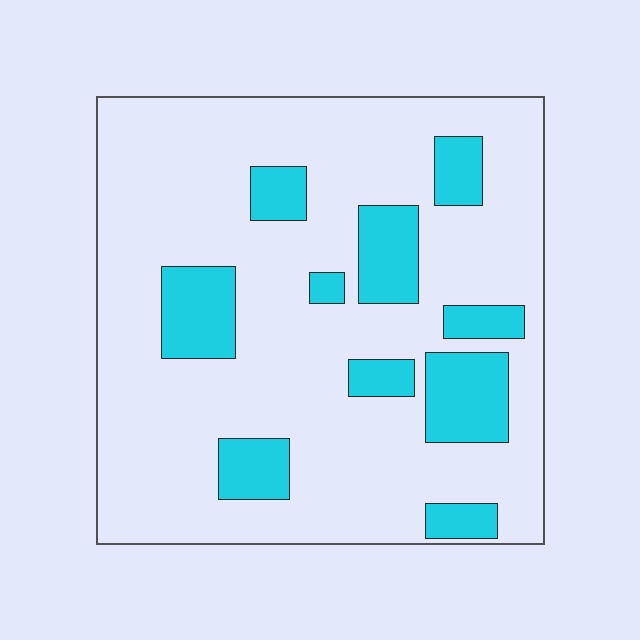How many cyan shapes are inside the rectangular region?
10.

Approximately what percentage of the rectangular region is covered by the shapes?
Approximately 20%.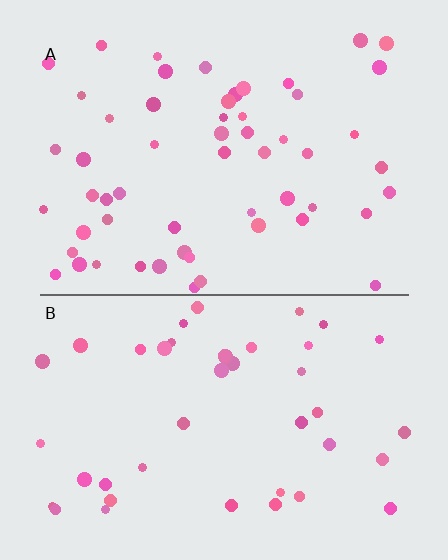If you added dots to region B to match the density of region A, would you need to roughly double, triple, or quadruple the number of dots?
Approximately double.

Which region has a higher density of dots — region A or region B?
A (the top).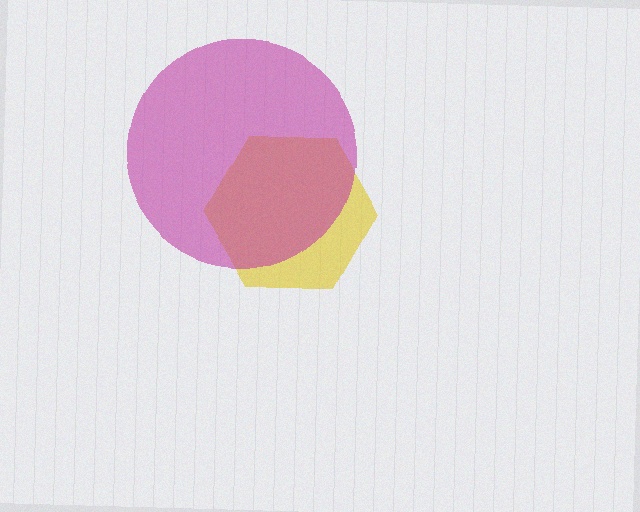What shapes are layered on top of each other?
The layered shapes are: a yellow hexagon, a magenta circle.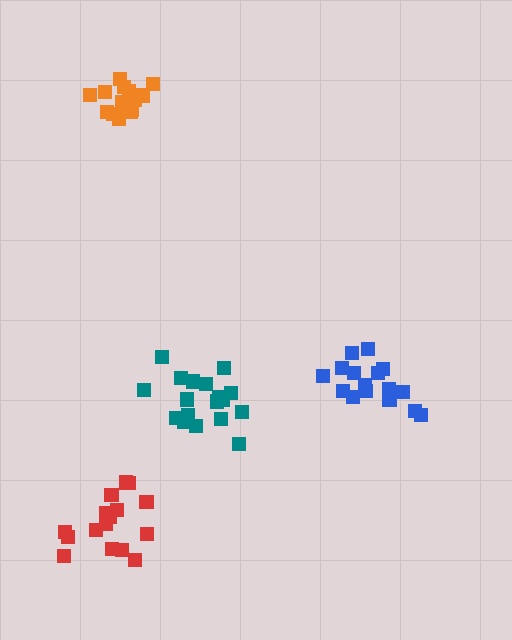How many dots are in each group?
Group 1: 16 dots, Group 2: 16 dots, Group 3: 18 dots, Group 4: 16 dots (66 total).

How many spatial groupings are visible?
There are 4 spatial groupings.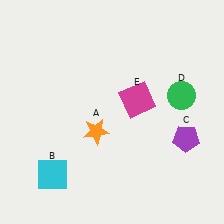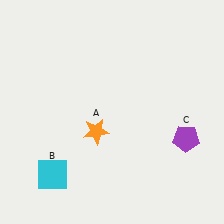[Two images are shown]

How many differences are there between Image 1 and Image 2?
There are 2 differences between the two images.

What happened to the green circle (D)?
The green circle (D) was removed in Image 2. It was in the top-right area of Image 1.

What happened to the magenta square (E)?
The magenta square (E) was removed in Image 2. It was in the top-right area of Image 1.